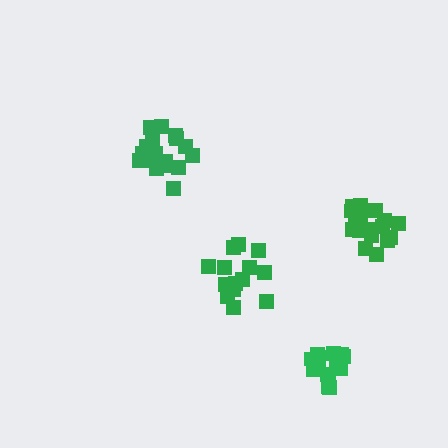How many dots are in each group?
Group 1: 20 dots, Group 2: 18 dots, Group 3: 14 dots, Group 4: 14 dots (66 total).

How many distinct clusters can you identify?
There are 4 distinct clusters.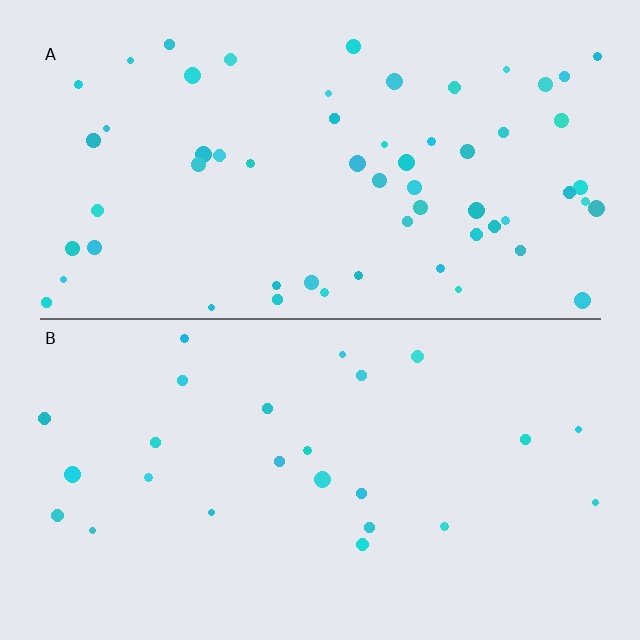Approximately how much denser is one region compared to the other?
Approximately 2.4× — region A over region B.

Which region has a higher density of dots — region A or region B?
A (the top).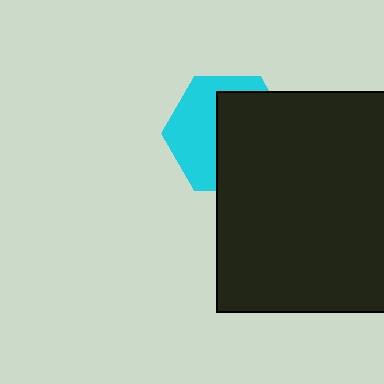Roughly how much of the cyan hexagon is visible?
About half of it is visible (roughly 45%).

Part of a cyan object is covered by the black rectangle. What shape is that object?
It is a hexagon.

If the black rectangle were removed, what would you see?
You would see the complete cyan hexagon.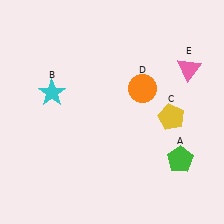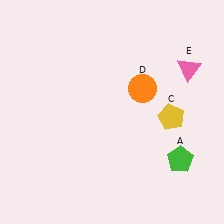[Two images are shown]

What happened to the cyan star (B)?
The cyan star (B) was removed in Image 2. It was in the top-left area of Image 1.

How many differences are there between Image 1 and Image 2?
There is 1 difference between the two images.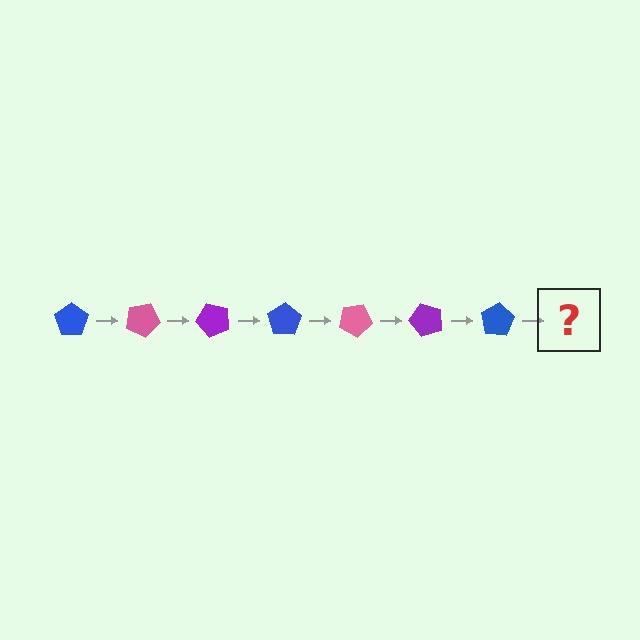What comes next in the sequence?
The next element should be a pink pentagon, rotated 175 degrees from the start.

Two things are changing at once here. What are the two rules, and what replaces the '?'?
The two rules are that it rotates 25 degrees each step and the color cycles through blue, pink, and purple. The '?' should be a pink pentagon, rotated 175 degrees from the start.